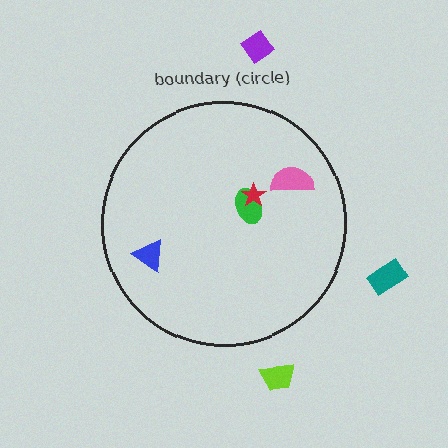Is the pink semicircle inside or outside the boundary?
Inside.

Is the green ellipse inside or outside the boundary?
Inside.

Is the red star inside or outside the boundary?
Inside.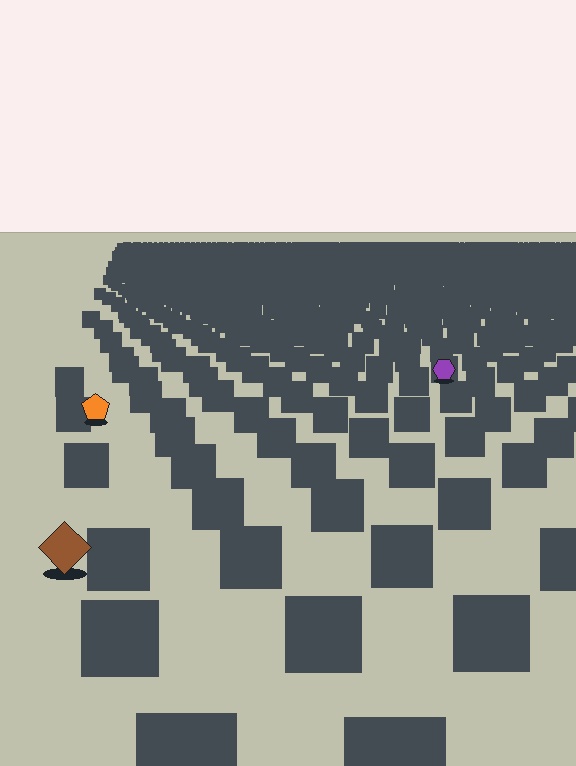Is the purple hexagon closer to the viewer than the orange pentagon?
No. The orange pentagon is closer — you can tell from the texture gradient: the ground texture is coarser near it.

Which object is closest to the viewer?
The brown diamond is closest. The texture marks near it are larger and more spread out.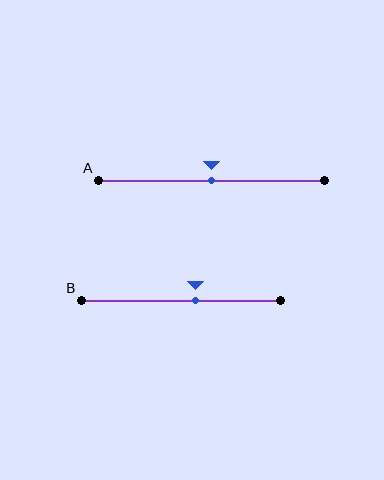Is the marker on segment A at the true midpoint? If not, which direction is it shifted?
Yes, the marker on segment A is at the true midpoint.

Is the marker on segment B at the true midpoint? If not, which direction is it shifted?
No, the marker on segment B is shifted to the right by about 7% of the segment length.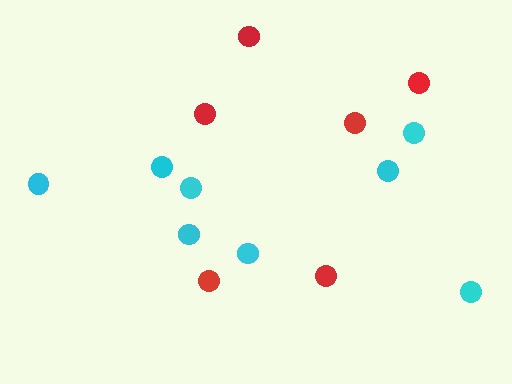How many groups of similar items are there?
There are 2 groups: one group of cyan circles (8) and one group of red circles (6).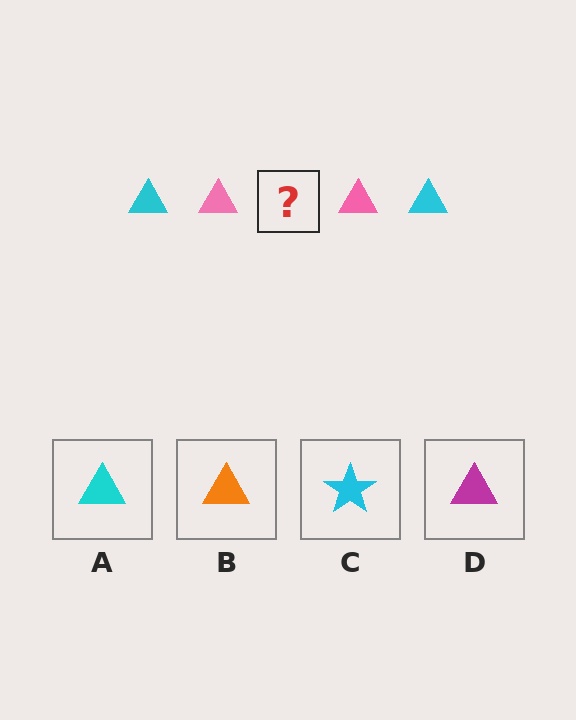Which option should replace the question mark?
Option A.